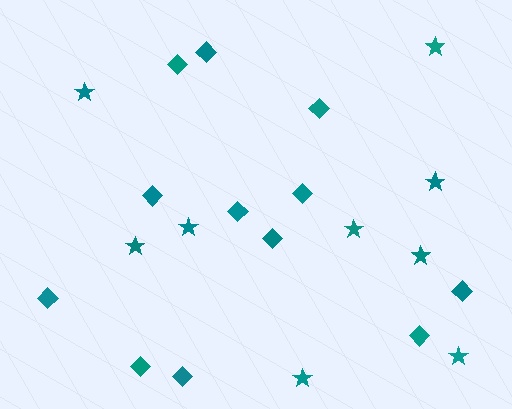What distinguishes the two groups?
There are 2 groups: one group of diamonds (12) and one group of stars (9).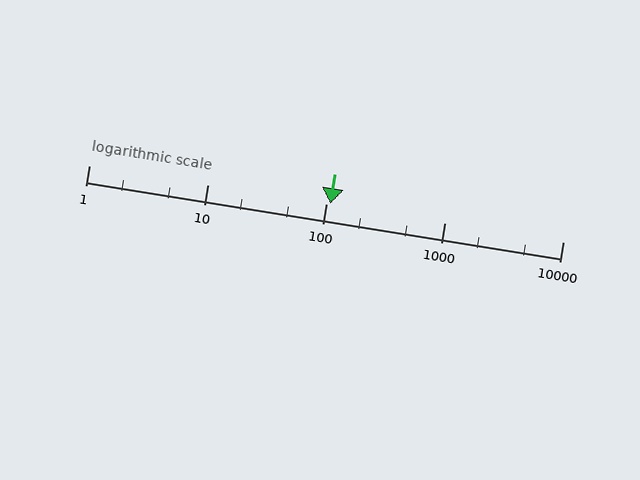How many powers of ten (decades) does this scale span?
The scale spans 4 decades, from 1 to 10000.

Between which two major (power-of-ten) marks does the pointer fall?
The pointer is between 100 and 1000.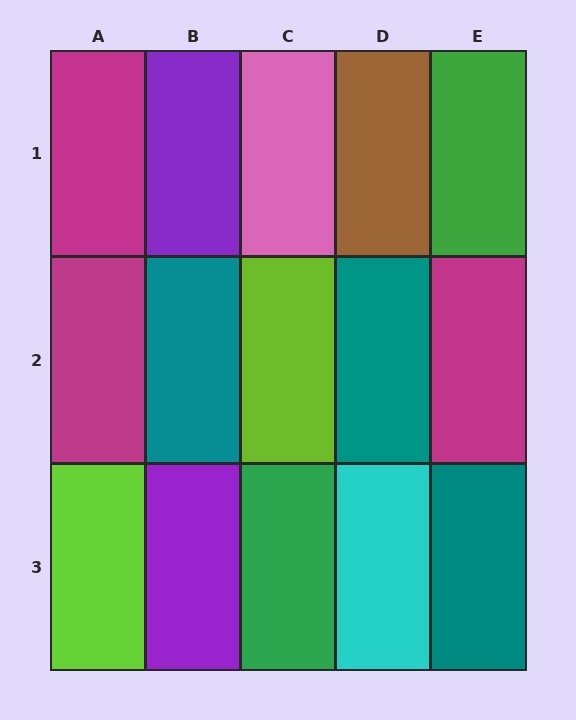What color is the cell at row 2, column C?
Lime.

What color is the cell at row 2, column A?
Magenta.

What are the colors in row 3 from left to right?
Lime, purple, green, cyan, teal.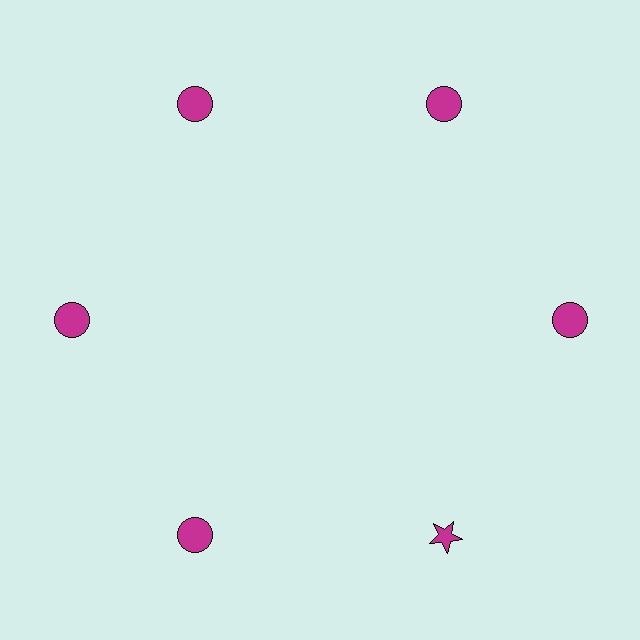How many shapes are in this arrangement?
There are 6 shapes arranged in a ring pattern.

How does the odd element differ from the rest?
It has a different shape: star instead of circle.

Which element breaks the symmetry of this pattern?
The magenta star at roughly the 5 o'clock position breaks the symmetry. All other shapes are magenta circles.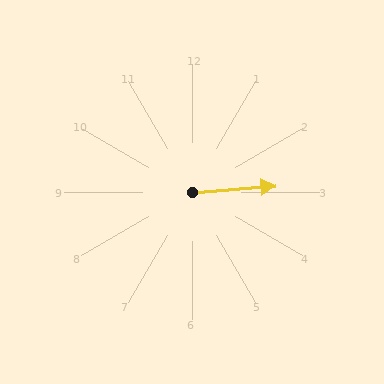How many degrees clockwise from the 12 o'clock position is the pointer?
Approximately 86 degrees.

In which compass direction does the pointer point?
East.